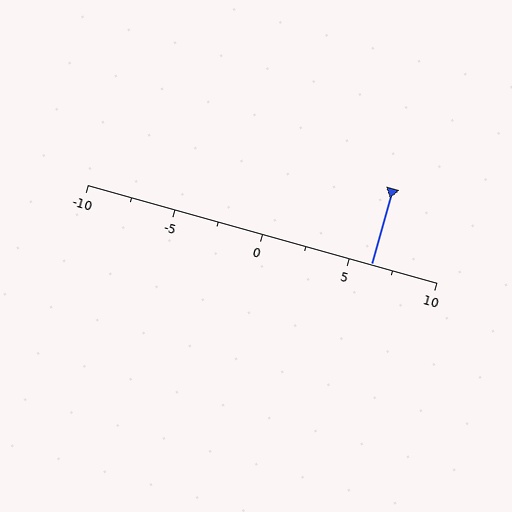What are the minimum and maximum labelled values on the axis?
The axis runs from -10 to 10.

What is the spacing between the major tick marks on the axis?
The major ticks are spaced 5 apart.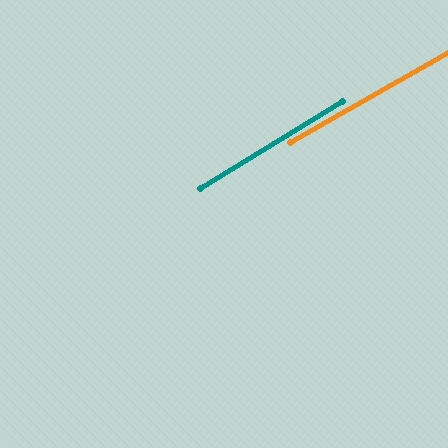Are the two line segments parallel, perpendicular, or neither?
Parallel — their directions differ by only 1.8°.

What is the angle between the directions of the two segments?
Approximately 2 degrees.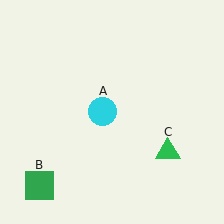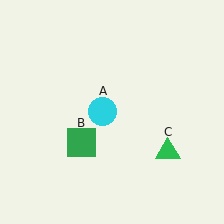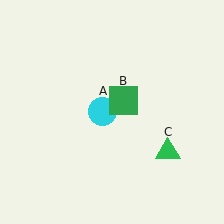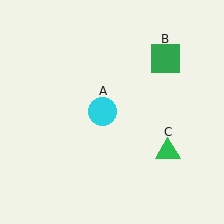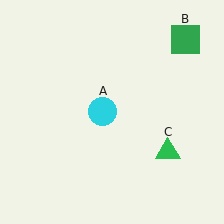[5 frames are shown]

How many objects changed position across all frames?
1 object changed position: green square (object B).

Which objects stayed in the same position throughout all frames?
Cyan circle (object A) and green triangle (object C) remained stationary.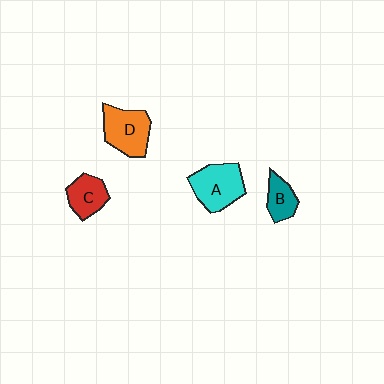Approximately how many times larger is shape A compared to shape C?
Approximately 1.5 times.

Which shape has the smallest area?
Shape B (teal).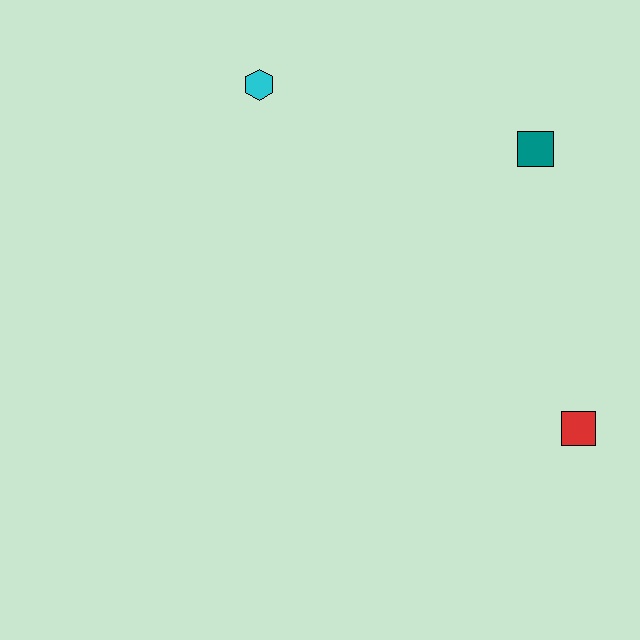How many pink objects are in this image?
There are no pink objects.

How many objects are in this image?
There are 3 objects.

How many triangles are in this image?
There are no triangles.